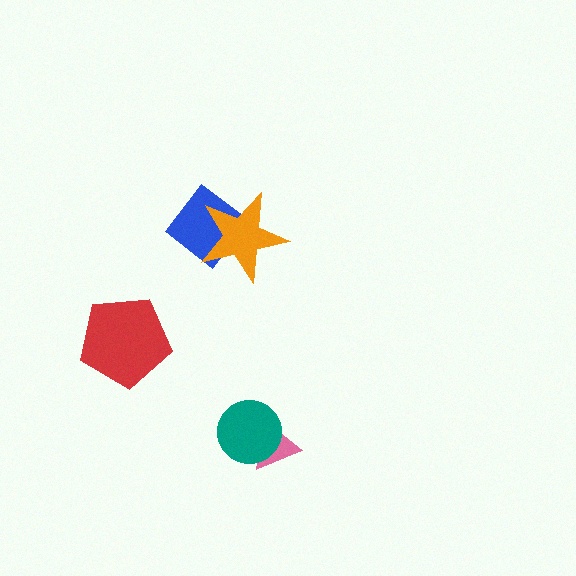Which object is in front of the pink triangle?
The teal circle is in front of the pink triangle.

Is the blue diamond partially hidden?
Yes, it is partially covered by another shape.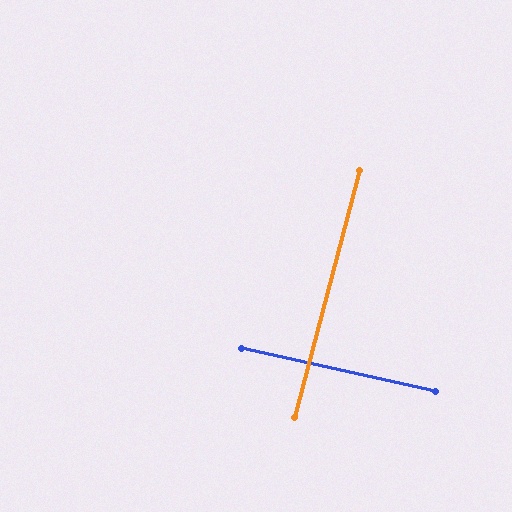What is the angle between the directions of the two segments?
Approximately 88 degrees.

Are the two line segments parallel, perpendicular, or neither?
Perpendicular — they meet at approximately 88°.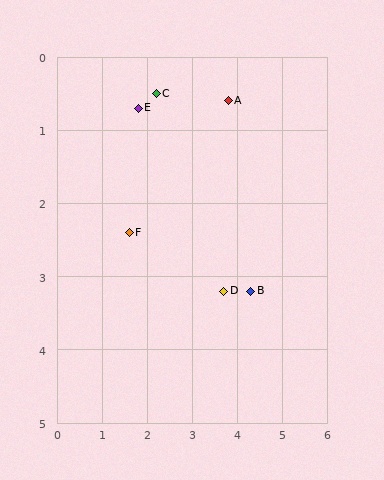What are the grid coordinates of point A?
Point A is at approximately (3.8, 0.6).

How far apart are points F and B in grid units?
Points F and B are about 2.8 grid units apart.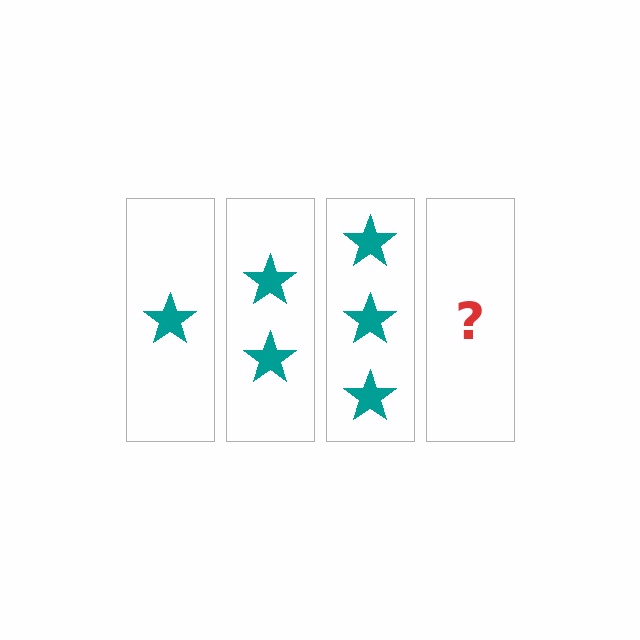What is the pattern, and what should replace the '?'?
The pattern is that each step adds one more star. The '?' should be 4 stars.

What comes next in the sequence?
The next element should be 4 stars.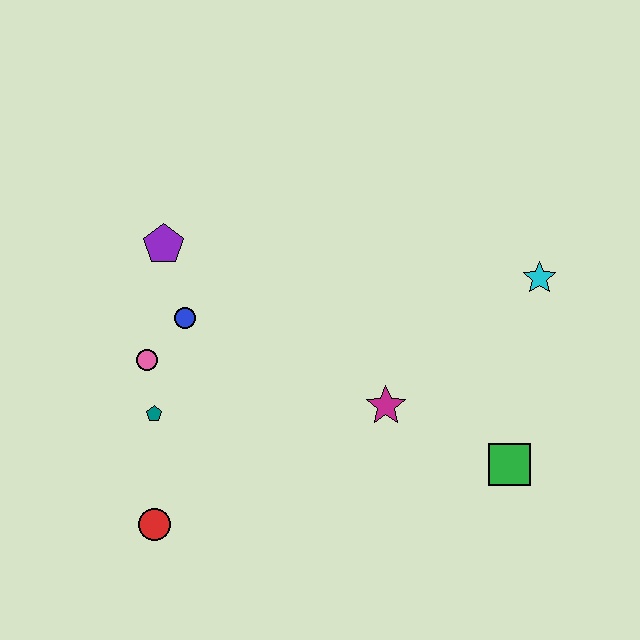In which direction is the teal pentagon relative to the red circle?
The teal pentagon is above the red circle.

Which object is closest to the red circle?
The teal pentagon is closest to the red circle.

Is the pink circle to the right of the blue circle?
No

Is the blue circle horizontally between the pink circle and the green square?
Yes